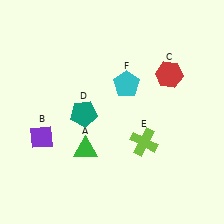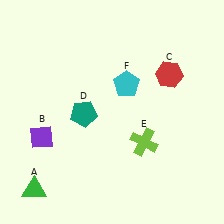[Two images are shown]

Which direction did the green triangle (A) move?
The green triangle (A) moved left.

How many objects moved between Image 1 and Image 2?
1 object moved between the two images.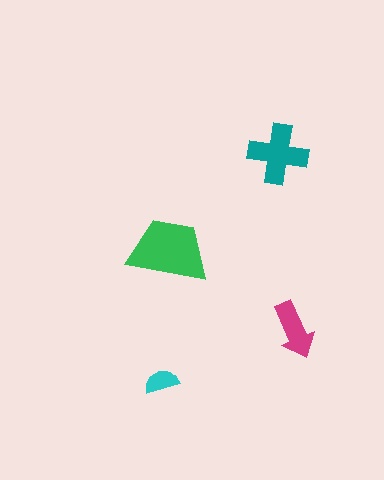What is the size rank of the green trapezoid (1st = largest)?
1st.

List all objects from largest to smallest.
The green trapezoid, the teal cross, the magenta arrow, the cyan semicircle.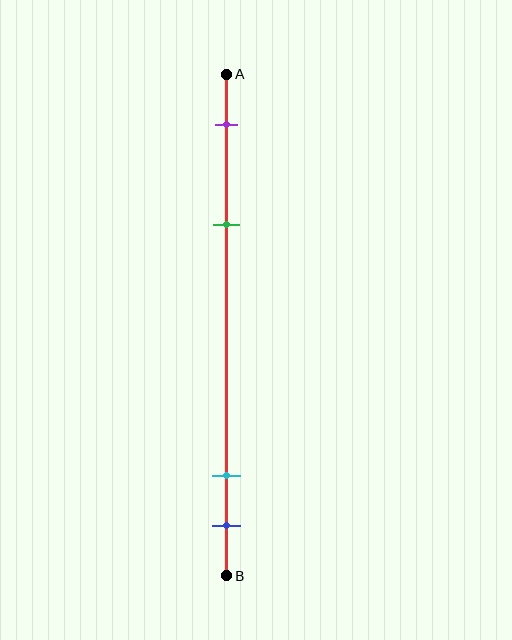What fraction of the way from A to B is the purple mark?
The purple mark is approximately 10% (0.1) of the way from A to B.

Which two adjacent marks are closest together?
The cyan and blue marks are the closest adjacent pair.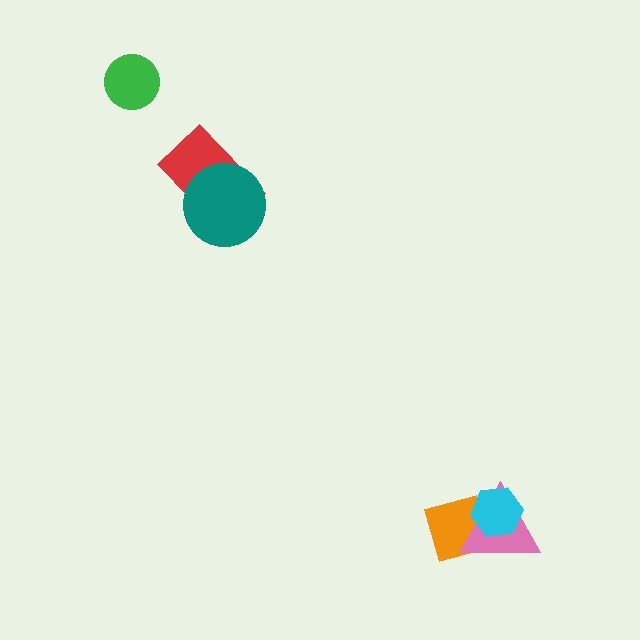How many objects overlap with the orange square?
2 objects overlap with the orange square.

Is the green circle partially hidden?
No, no other shape covers it.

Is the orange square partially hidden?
Yes, it is partially covered by another shape.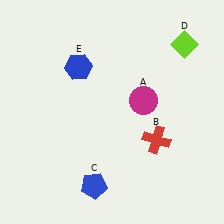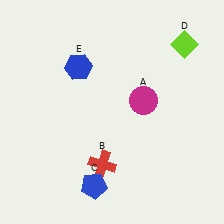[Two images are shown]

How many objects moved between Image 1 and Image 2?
1 object moved between the two images.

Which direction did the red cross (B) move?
The red cross (B) moved left.